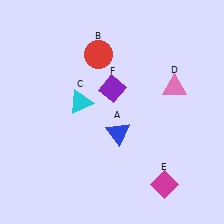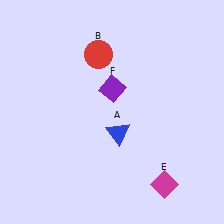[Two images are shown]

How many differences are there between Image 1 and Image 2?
There are 2 differences between the two images.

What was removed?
The pink triangle (D), the cyan triangle (C) were removed in Image 2.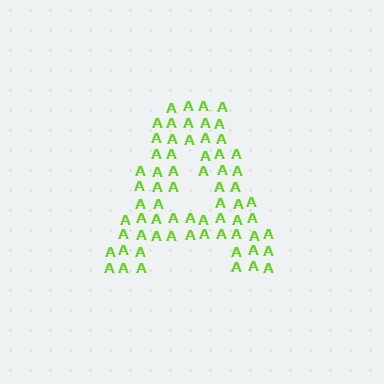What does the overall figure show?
The overall figure shows the letter A.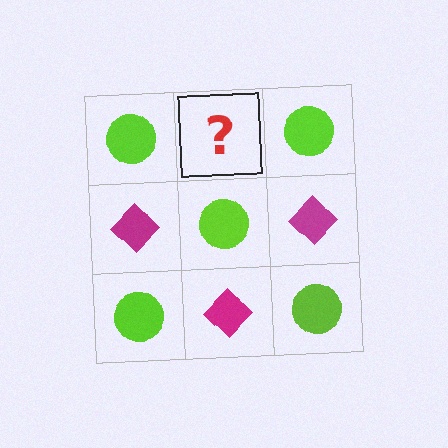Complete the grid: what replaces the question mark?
The question mark should be replaced with a magenta diamond.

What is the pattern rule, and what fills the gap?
The rule is that it alternates lime circle and magenta diamond in a checkerboard pattern. The gap should be filled with a magenta diamond.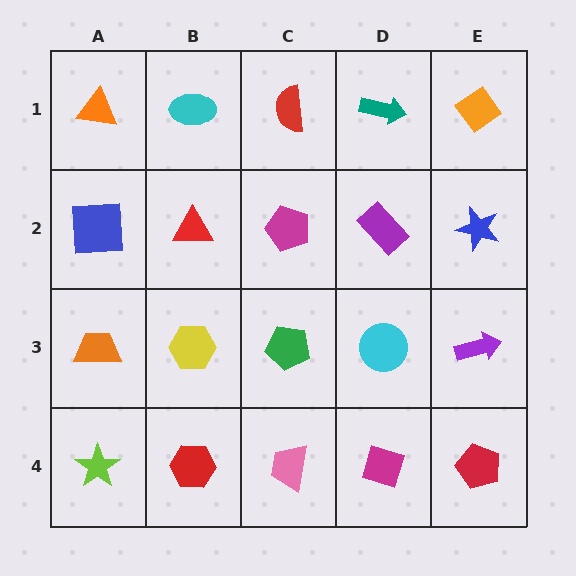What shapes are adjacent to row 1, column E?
A blue star (row 2, column E), a teal arrow (row 1, column D).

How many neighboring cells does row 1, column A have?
2.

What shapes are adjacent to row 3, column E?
A blue star (row 2, column E), a red pentagon (row 4, column E), a cyan circle (row 3, column D).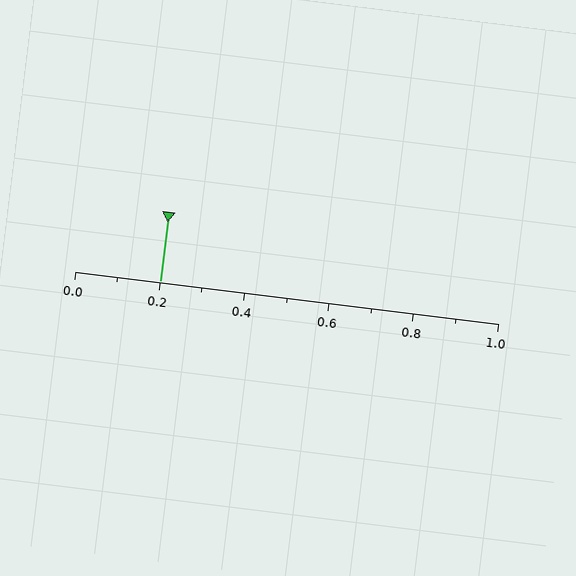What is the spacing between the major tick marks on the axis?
The major ticks are spaced 0.2 apart.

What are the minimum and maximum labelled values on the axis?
The axis runs from 0.0 to 1.0.